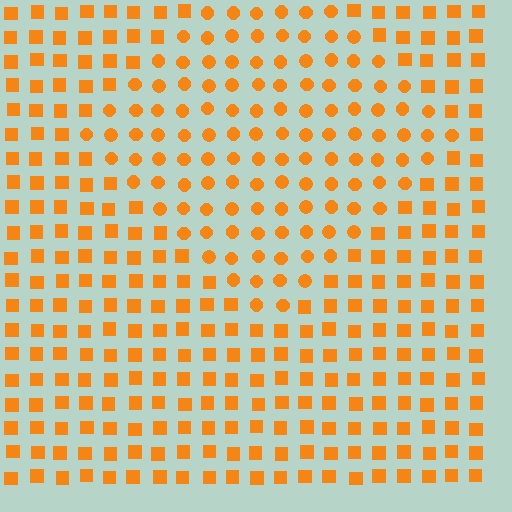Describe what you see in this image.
The image is filled with small orange elements arranged in a uniform grid. A diamond-shaped region contains circles, while the surrounding area contains squares. The boundary is defined purely by the change in element shape.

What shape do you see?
I see a diamond.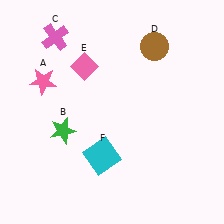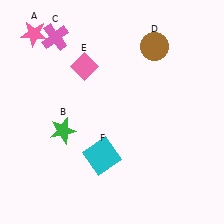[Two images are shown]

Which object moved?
The pink star (A) moved up.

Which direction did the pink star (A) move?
The pink star (A) moved up.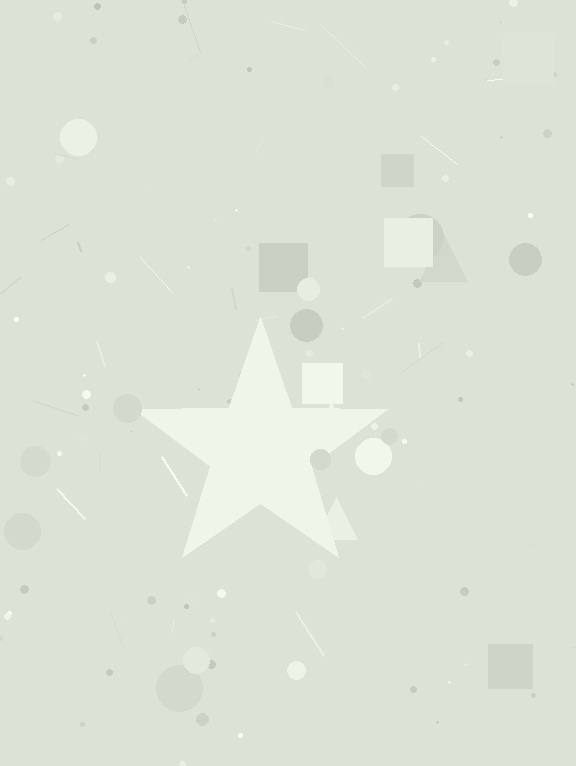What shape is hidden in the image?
A star is hidden in the image.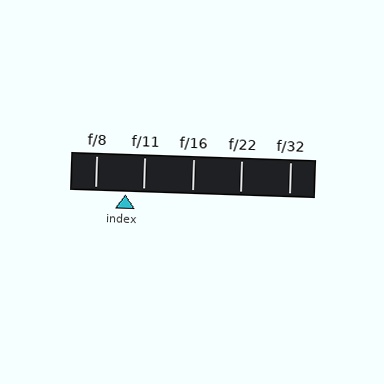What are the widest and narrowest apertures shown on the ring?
The widest aperture shown is f/8 and the narrowest is f/32.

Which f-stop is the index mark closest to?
The index mark is closest to f/11.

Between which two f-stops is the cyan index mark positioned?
The index mark is between f/8 and f/11.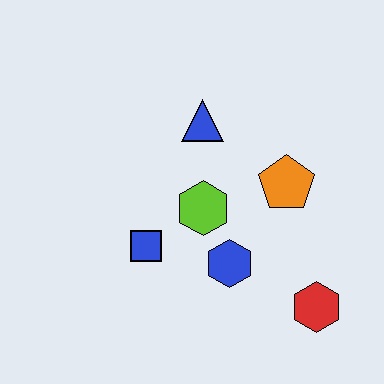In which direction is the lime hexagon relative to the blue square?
The lime hexagon is to the right of the blue square.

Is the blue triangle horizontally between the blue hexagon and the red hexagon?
No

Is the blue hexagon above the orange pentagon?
No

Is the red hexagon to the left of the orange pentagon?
No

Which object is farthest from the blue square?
The red hexagon is farthest from the blue square.